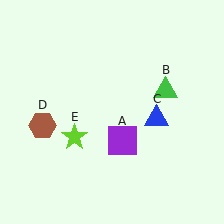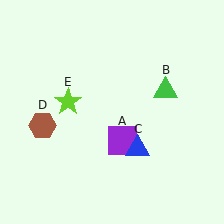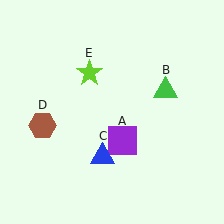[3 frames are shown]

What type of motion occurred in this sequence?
The blue triangle (object C), lime star (object E) rotated clockwise around the center of the scene.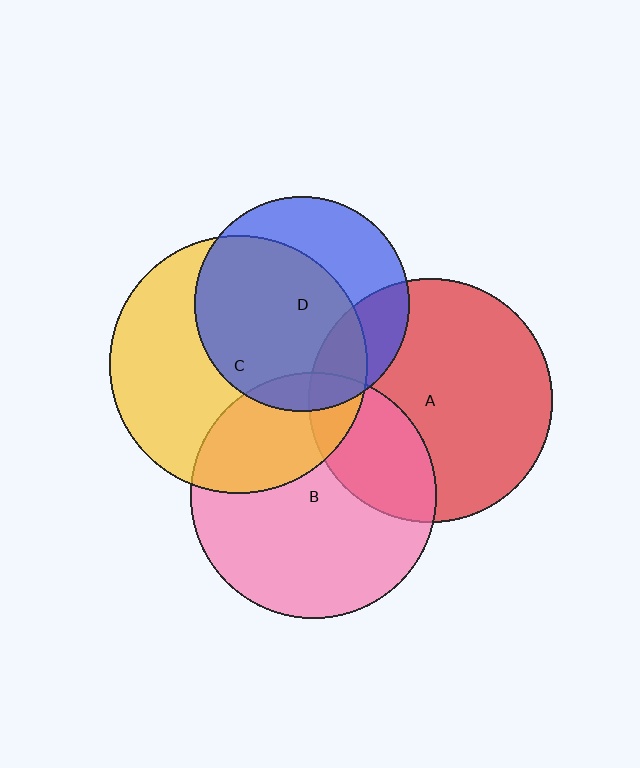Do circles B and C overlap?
Yes.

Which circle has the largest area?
Circle C (yellow).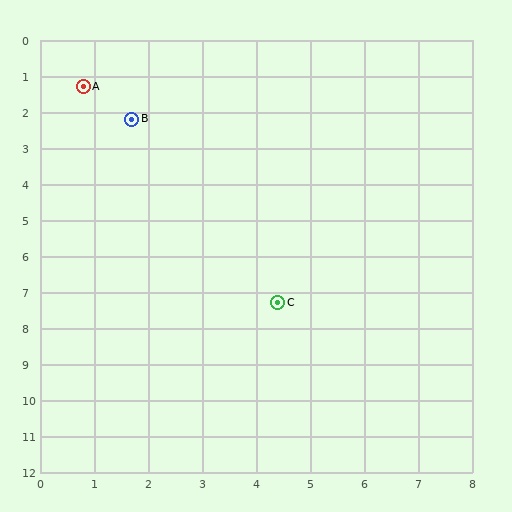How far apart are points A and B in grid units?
Points A and B are about 1.3 grid units apart.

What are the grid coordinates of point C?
Point C is at approximately (4.4, 7.3).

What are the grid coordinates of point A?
Point A is at approximately (0.8, 1.3).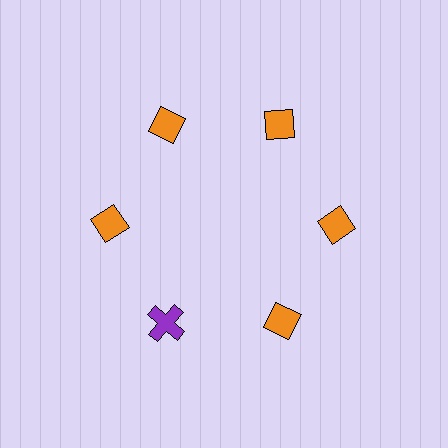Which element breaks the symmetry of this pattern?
The purple cross at roughly the 7 o'clock position breaks the symmetry. All other shapes are orange diamonds.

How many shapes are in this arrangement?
There are 6 shapes arranged in a ring pattern.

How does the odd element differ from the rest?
It differs in both color (purple instead of orange) and shape (cross instead of diamond).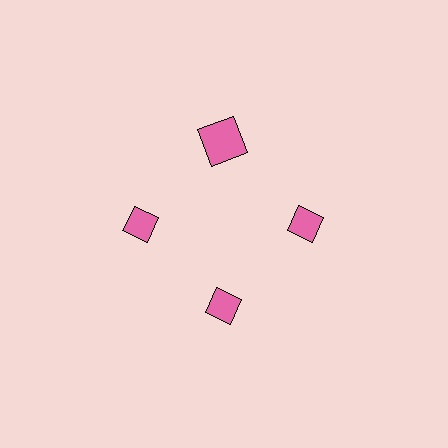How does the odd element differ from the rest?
It has a different shape: square instead of diamond.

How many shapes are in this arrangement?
There are 4 shapes arranged in a ring pattern.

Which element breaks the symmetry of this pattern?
The pink square at roughly the 12 o'clock position breaks the symmetry. All other shapes are pink diamonds.